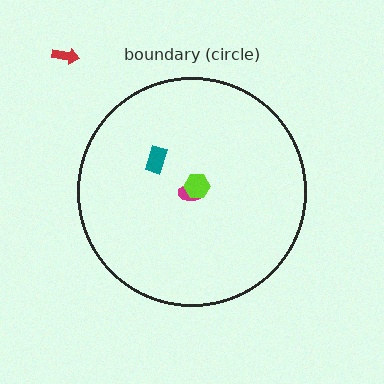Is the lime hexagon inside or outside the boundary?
Inside.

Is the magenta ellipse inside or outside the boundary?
Inside.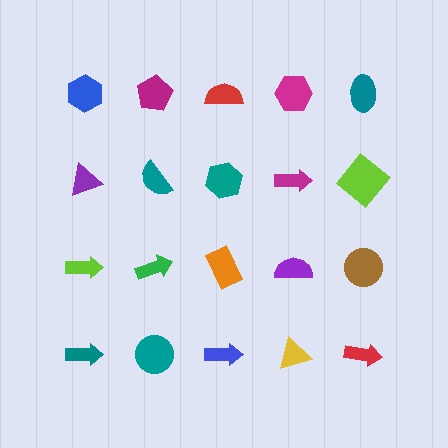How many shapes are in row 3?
5 shapes.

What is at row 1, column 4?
A magenta hexagon.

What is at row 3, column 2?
A green arrow.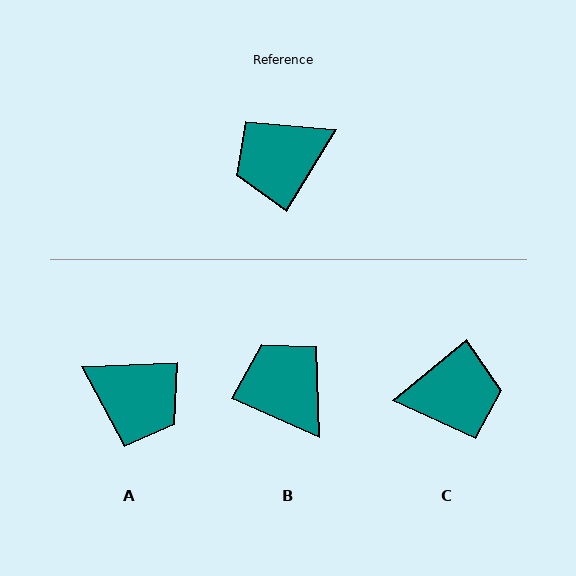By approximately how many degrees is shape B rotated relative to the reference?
Approximately 83 degrees clockwise.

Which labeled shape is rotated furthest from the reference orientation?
C, about 160 degrees away.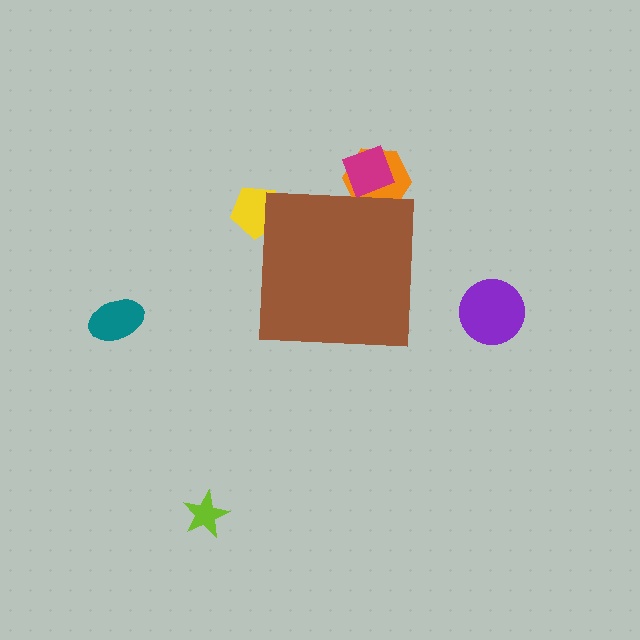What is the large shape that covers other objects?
A brown square.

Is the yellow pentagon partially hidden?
Yes, the yellow pentagon is partially hidden behind the brown square.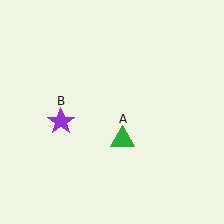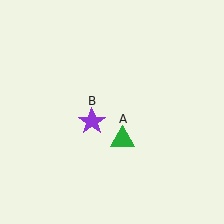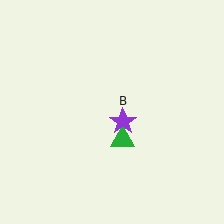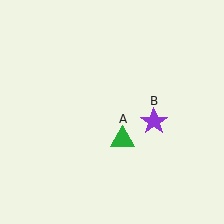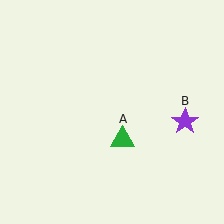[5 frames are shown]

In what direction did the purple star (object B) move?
The purple star (object B) moved right.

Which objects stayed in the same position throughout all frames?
Green triangle (object A) remained stationary.